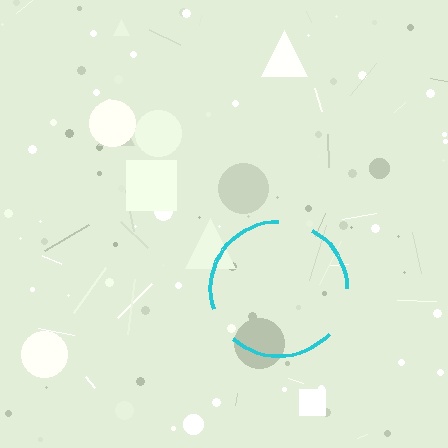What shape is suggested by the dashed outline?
The dashed outline suggests a circle.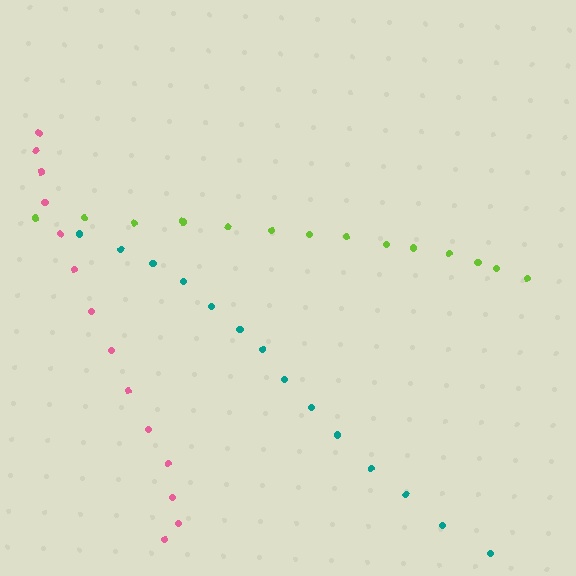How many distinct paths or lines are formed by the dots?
There are 3 distinct paths.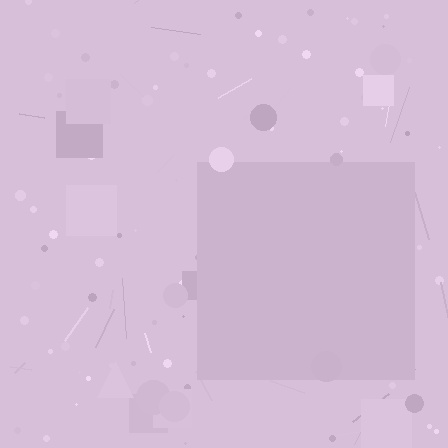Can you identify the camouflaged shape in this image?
The camouflaged shape is a square.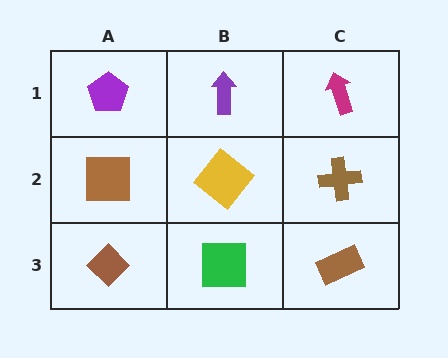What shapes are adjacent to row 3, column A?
A brown square (row 2, column A), a green square (row 3, column B).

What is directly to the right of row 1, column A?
A purple arrow.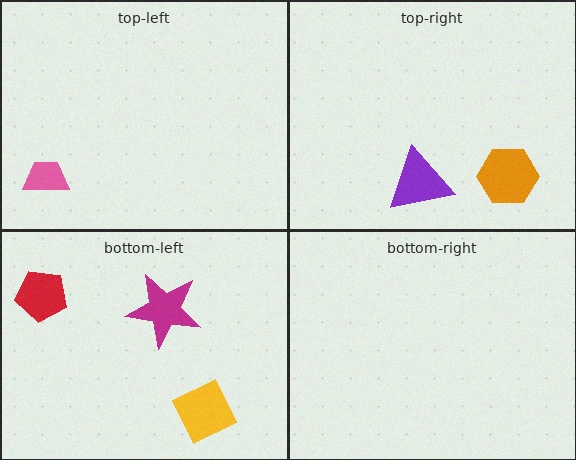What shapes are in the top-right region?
The purple triangle, the orange hexagon.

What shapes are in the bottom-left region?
The magenta star, the yellow diamond, the red pentagon.